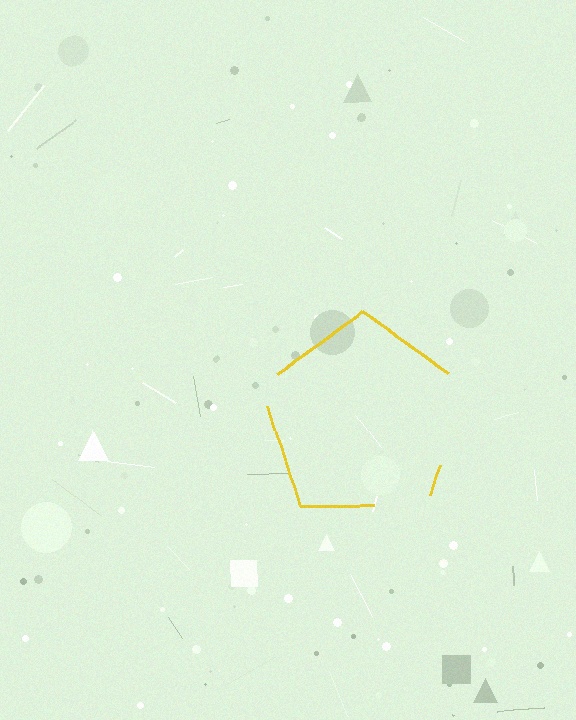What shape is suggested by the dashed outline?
The dashed outline suggests a pentagon.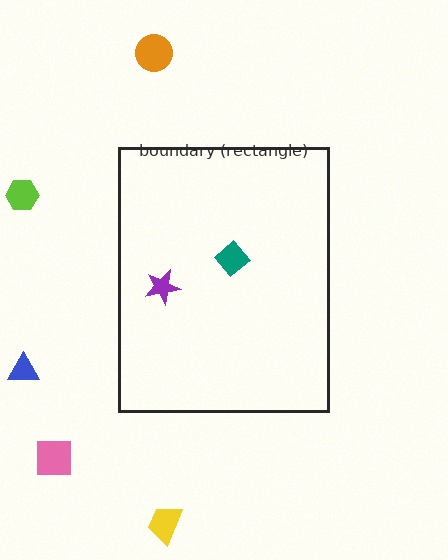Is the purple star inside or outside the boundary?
Inside.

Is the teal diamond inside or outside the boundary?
Inside.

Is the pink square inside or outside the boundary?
Outside.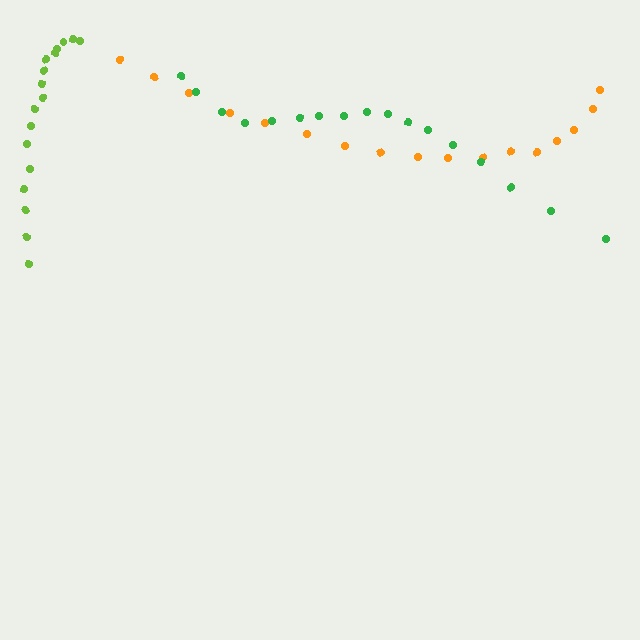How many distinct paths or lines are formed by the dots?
There are 3 distinct paths.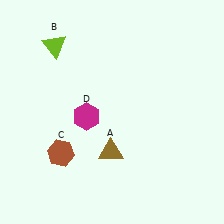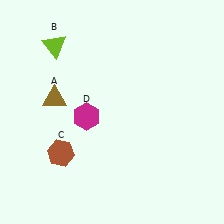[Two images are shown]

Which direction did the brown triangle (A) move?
The brown triangle (A) moved left.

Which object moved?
The brown triangle (A) moved left.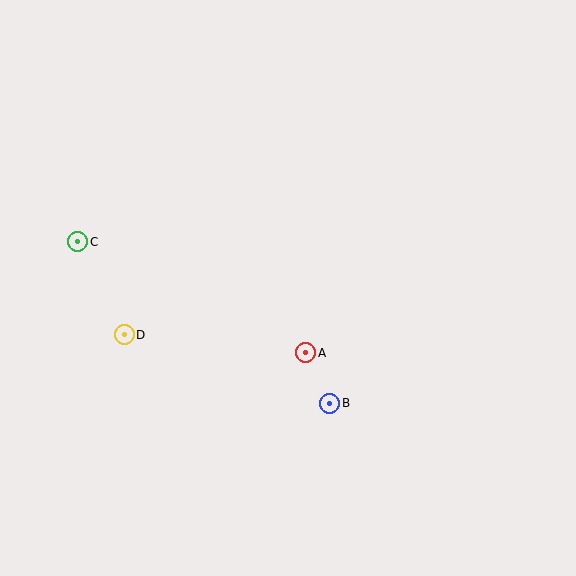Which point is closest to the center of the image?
Point A at (306, 353) is closest to the center.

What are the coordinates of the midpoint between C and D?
The midpoint between C and D is at (101, 289).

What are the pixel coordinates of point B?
Point B is at (329, 404).